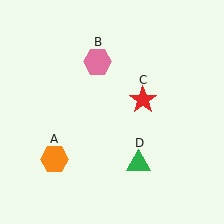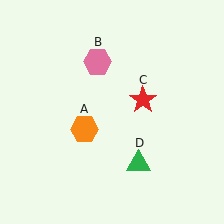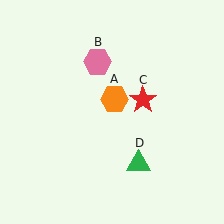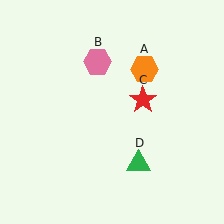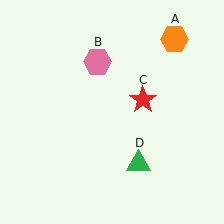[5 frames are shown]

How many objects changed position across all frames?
1 object changed position: orange hexagon (object A).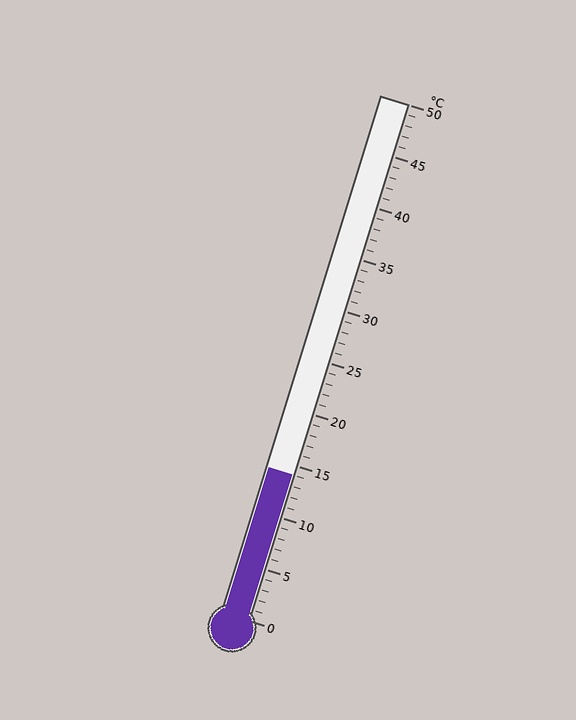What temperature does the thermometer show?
The thermometer shows approximately 14°C.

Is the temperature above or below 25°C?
The temperature is below 25°C.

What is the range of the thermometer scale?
The thermometer scale ranges from 0°C to 50°C.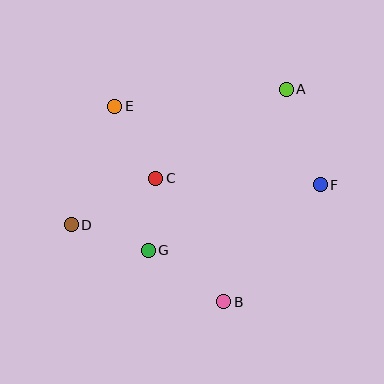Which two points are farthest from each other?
Points A and D are farthest from each other.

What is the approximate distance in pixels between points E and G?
The distance between E and G is approximately 148 pixels.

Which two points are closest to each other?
Points C and G are closest to each other.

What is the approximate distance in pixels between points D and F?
The distance between D and F is approximately 252 pixels.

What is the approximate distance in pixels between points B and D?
The distance between B and D is approximately 171 pixels.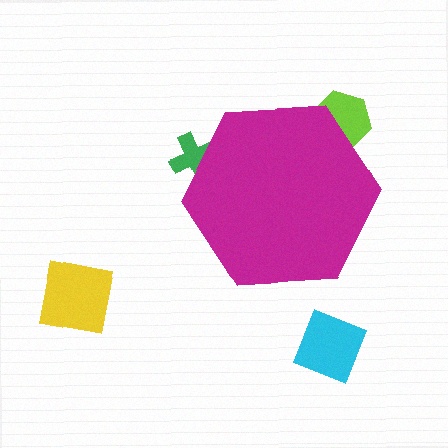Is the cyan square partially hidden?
No, the cyan square is fully visible.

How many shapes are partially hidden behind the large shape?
2 shapes are partially hidden.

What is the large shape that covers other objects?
A magenta hexagon.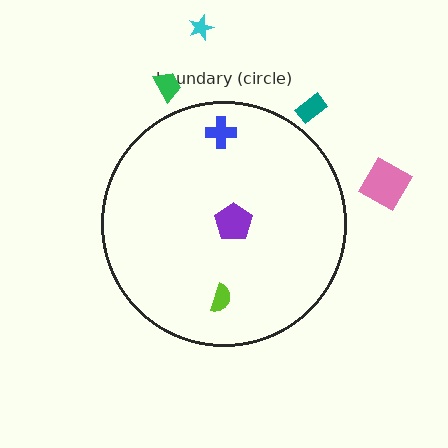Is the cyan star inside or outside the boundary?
Outside.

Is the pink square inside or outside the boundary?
Outside.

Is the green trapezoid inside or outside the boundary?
Outside.